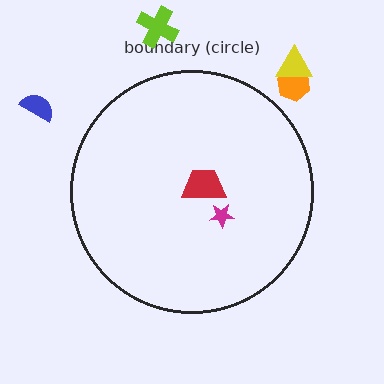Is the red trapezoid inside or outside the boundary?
Inside.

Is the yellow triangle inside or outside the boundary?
Outside.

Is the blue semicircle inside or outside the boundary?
Outside.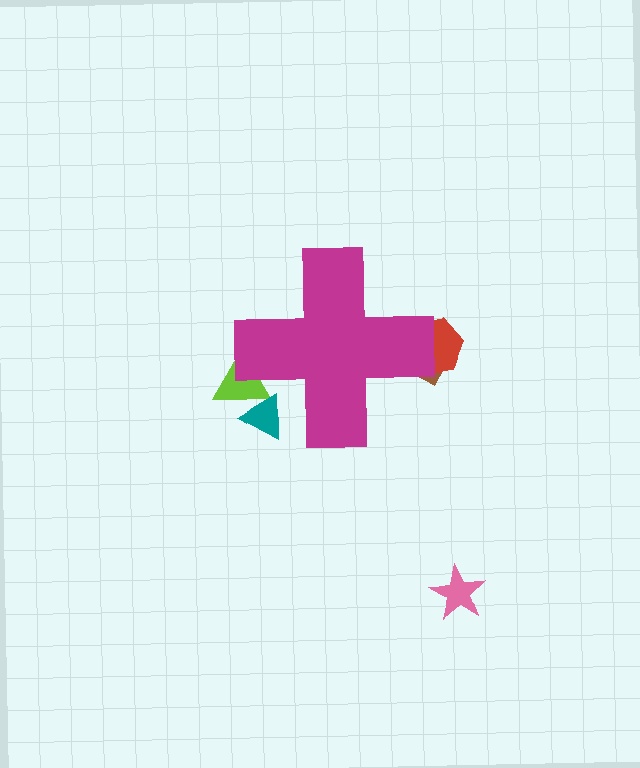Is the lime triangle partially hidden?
Yes, the lime triangle is partially hidden behind the magenta cross.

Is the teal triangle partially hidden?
Yes, the teal triangle is partially hidden behind the magenta cross.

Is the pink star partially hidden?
No, the pink star is fully visible.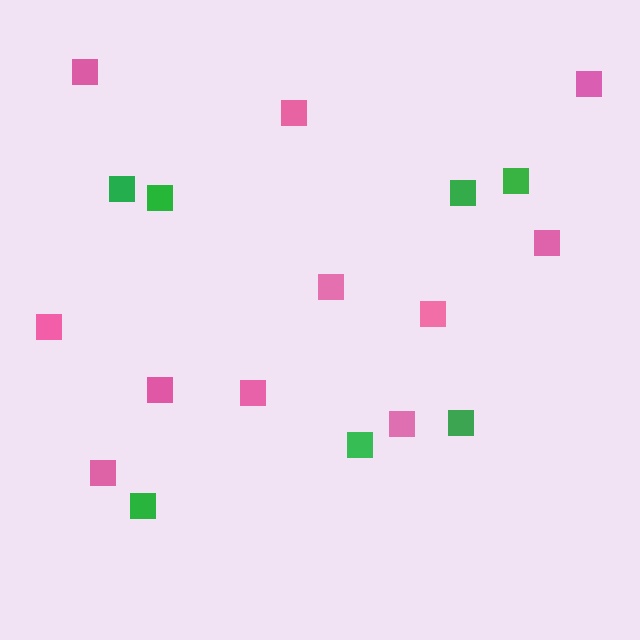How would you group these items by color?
There are 2 groups: one group of pink squares (11) and one group of green squares (7).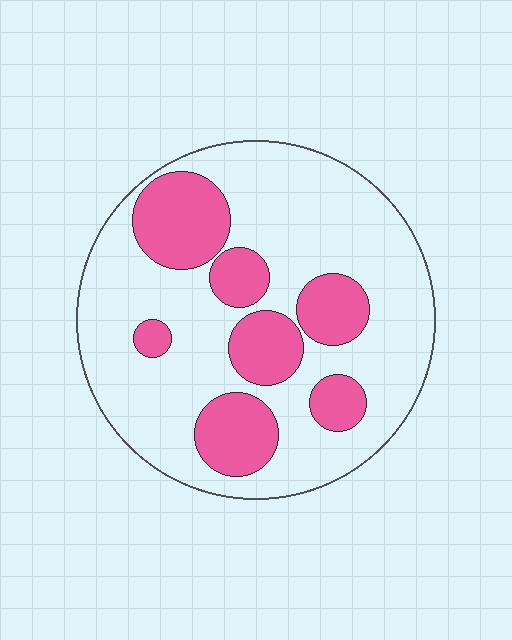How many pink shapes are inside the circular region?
7.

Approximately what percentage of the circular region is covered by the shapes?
Approximately 30%.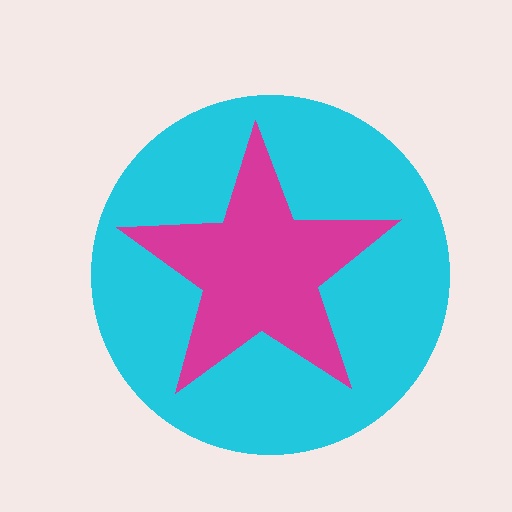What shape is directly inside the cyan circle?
The magenta star.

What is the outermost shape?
The cyan circle.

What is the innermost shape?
The magenta star.